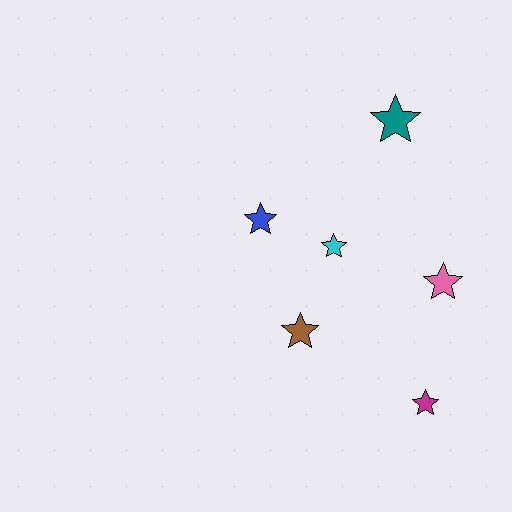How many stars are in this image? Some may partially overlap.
There are 6 stars.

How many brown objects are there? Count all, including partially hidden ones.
There is 1 brown object.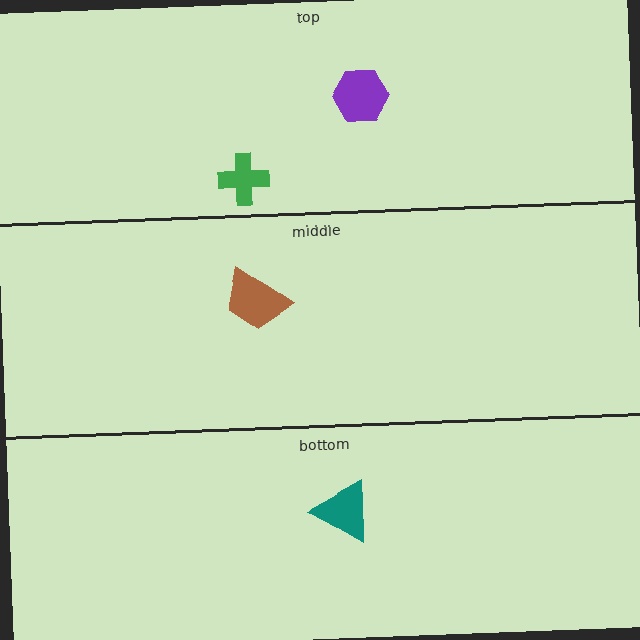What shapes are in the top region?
The green cross, the purple hexagon.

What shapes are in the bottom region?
The teal triangle.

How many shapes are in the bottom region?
1.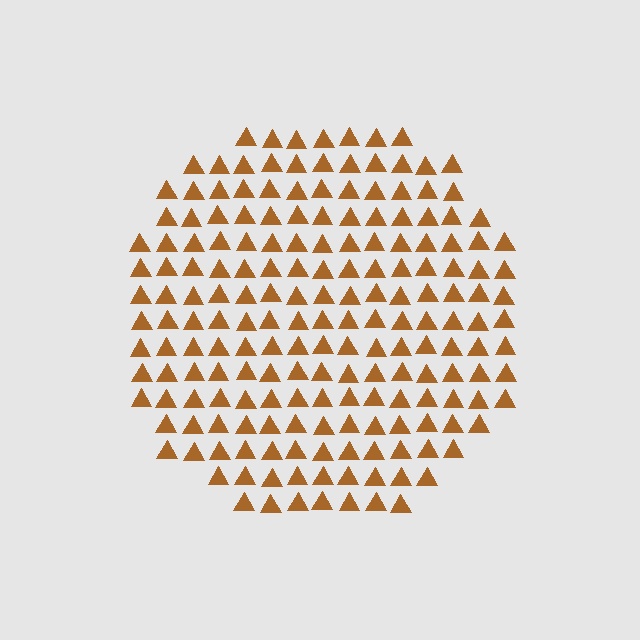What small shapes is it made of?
It is made of small triangles.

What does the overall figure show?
The overall figure shows a circle.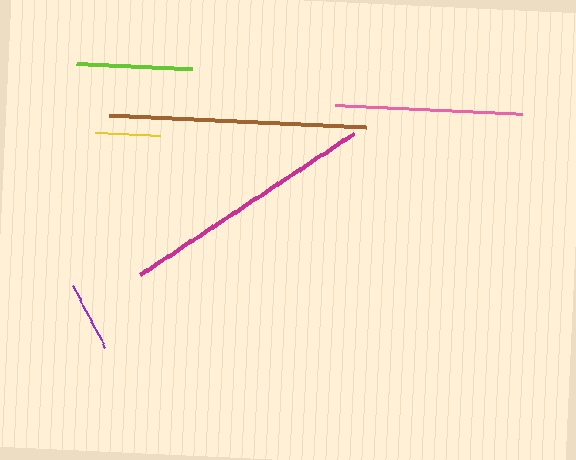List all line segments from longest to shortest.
From longest to shortest: brown, magenta, pink, lime, purple, yellow.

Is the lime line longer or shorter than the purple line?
The lime line is longer than the purple line.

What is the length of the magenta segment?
The magenta segment is approximately 256 pixels long.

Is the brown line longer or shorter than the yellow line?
The brown line is longer than the yellow line.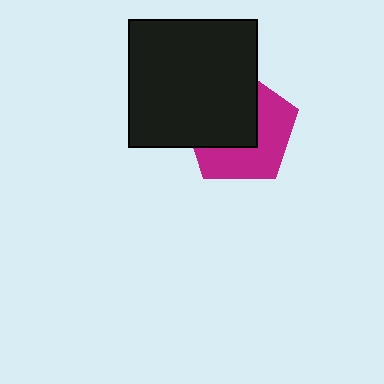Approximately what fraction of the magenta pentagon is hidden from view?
Roughly 50% of the magenta pentagon is hidden behind the black square.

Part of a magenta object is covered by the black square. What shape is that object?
It is a pentagon.